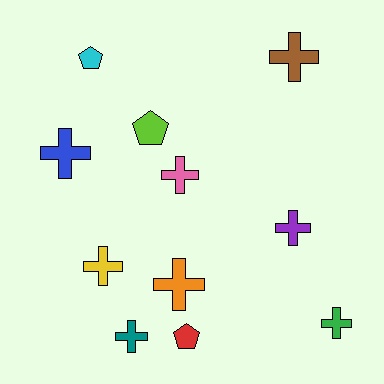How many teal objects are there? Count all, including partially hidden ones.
There is 1 teal object.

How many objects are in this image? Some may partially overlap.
There are 11 objects.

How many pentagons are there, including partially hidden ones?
There are 3 pentagons.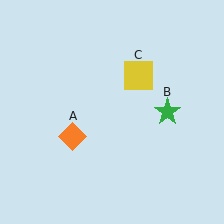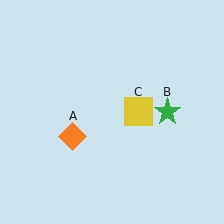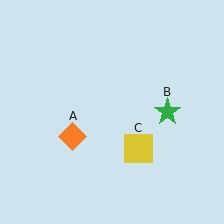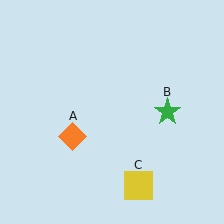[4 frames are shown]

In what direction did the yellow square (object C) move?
The yellow square (object C) moved down.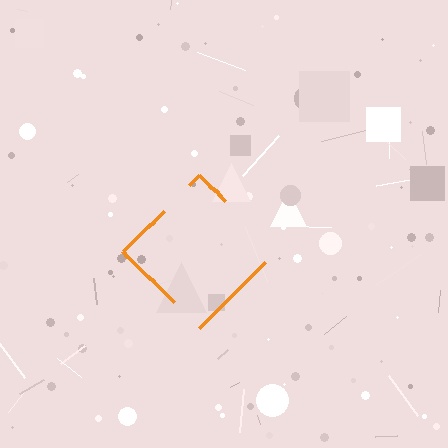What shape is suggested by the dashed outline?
The dashed outline suggests a diamond.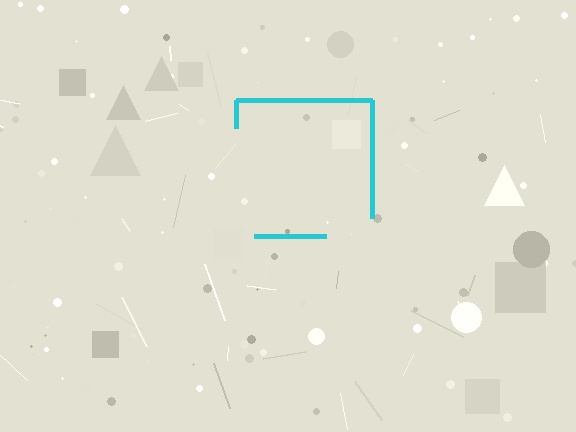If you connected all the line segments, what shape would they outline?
They would outline a square.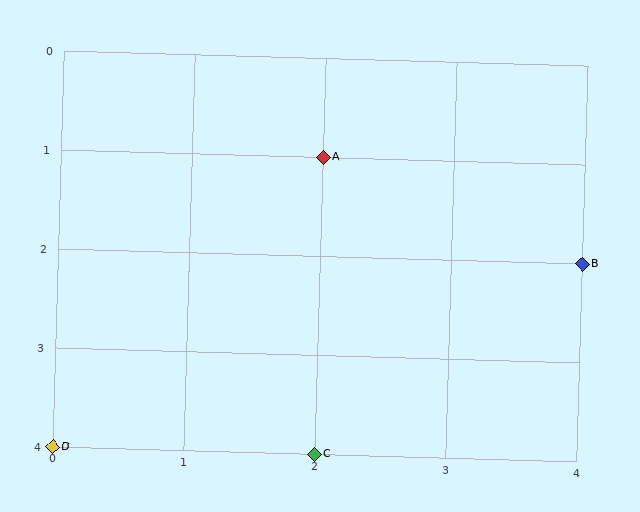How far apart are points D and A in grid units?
Points D and A are 2 columns and 3 rows apart (about 3.6 grid units diagonally).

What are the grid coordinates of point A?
Point A is at grid coordinates (2, 1).